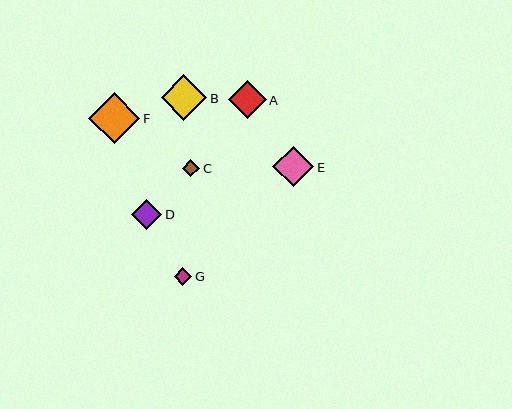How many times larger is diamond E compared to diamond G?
Diamond E is approximately 2.3 times the size of diamond G.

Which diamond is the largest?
Diamond F is the largest with a size of approximately 51 pixels.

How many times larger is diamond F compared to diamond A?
Diamond F is approximately 1.4 times the size of diamond A.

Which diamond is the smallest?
Diamond G is the smallest with a size of approximately 18 pixels.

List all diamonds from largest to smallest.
From largest to smallest: F, B, E, A, D, C, G.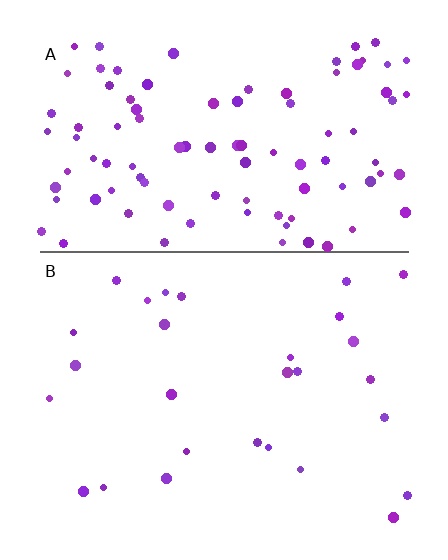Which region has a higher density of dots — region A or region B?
A (the top).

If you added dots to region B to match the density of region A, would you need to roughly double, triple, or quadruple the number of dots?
Approximately quadruple.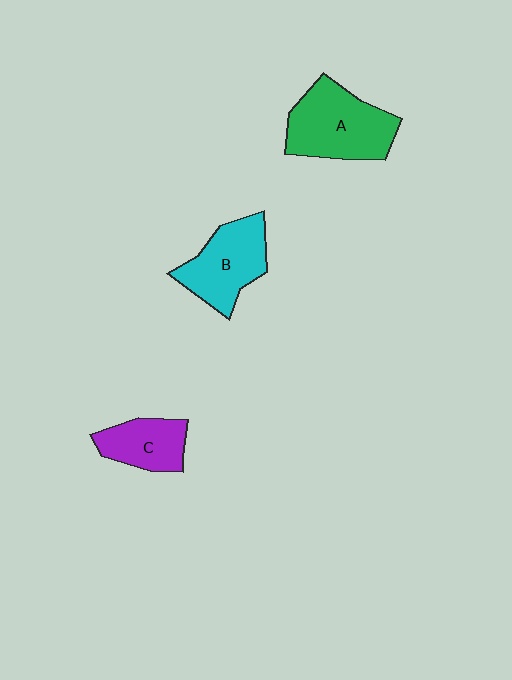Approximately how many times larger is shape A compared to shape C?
Approximately 1.7 times.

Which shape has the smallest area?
Shape C (purple).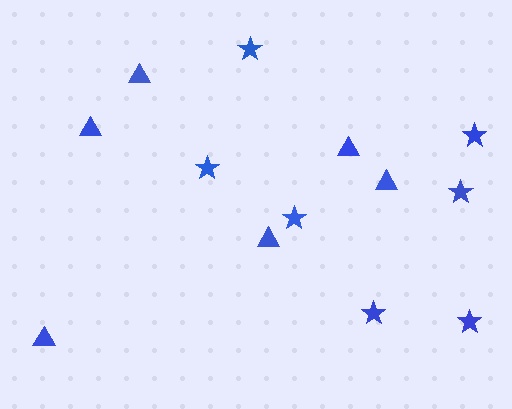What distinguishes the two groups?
There are 2 groups: one group of triangles (6) and one group of stars (7).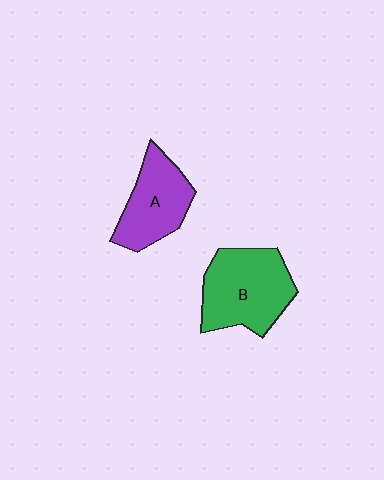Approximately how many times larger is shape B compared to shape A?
Approximately 1.3 times.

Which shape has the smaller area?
Shape A (purple).